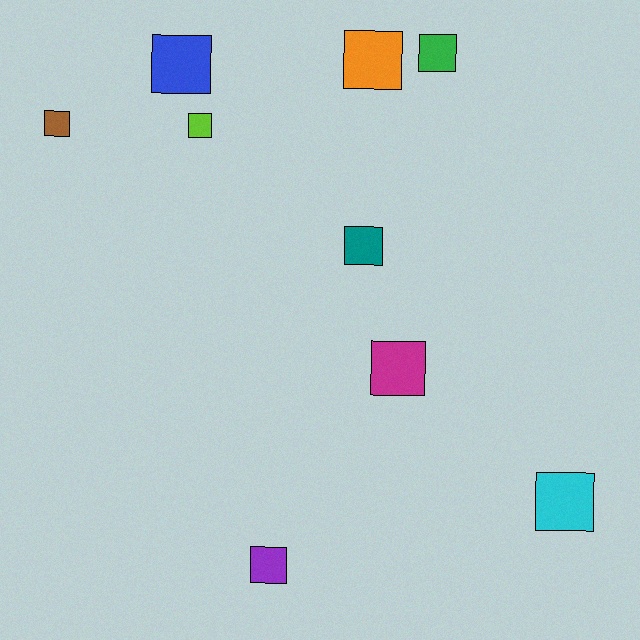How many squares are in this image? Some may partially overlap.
There are 9 squares.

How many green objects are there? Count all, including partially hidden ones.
There is 1 green object.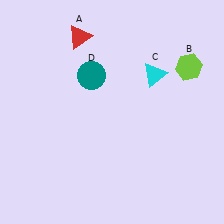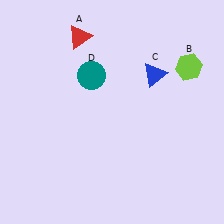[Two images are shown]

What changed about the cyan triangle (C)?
In Image 1, C is cyan. In Image 2, it changed to blue.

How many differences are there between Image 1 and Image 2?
There is 1 difference between the two images.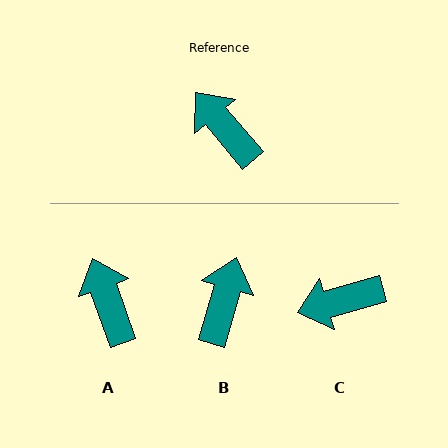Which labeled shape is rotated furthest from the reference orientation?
C, about 66 degrees away.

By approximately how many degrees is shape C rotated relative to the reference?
Approximately 66 degrees counter-clockwise.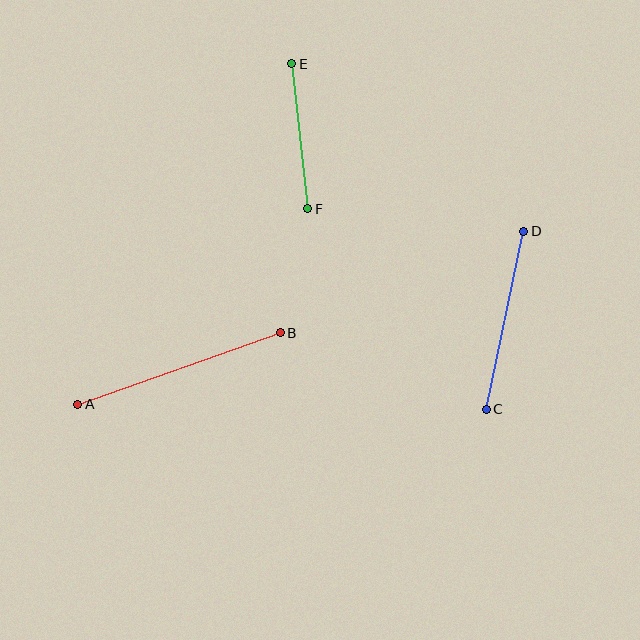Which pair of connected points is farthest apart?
Points A and B are farthest apart.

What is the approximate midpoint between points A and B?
The midpoint is at approximately (179, 369) pixels.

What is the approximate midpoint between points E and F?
The midpoint is at approximately (300, 136) pixels.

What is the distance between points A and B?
The distance is approximately 214 pixels.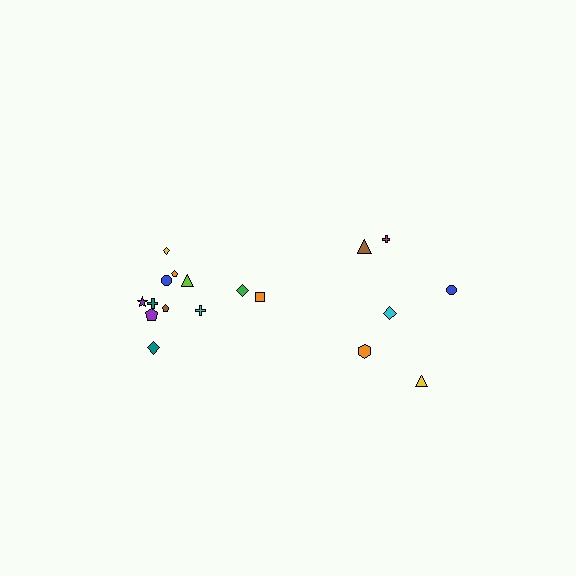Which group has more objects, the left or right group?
The left group.